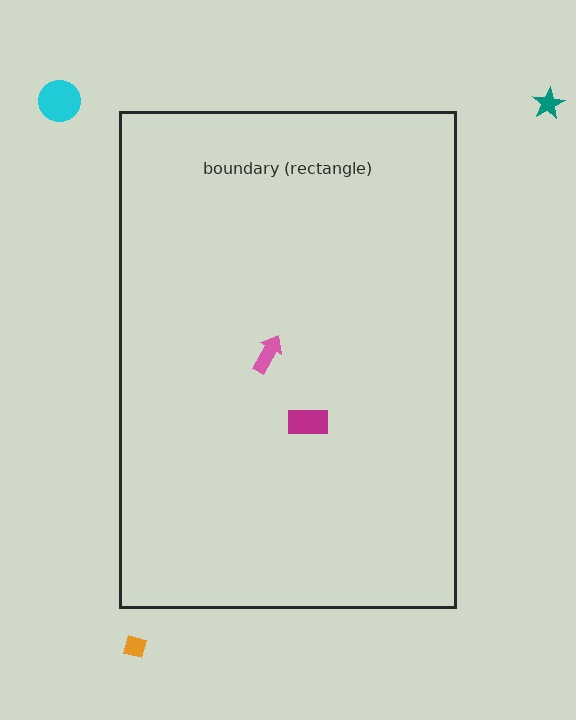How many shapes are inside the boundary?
2 inside, 3 outside.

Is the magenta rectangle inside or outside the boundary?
Inside.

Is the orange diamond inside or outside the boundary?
Outside.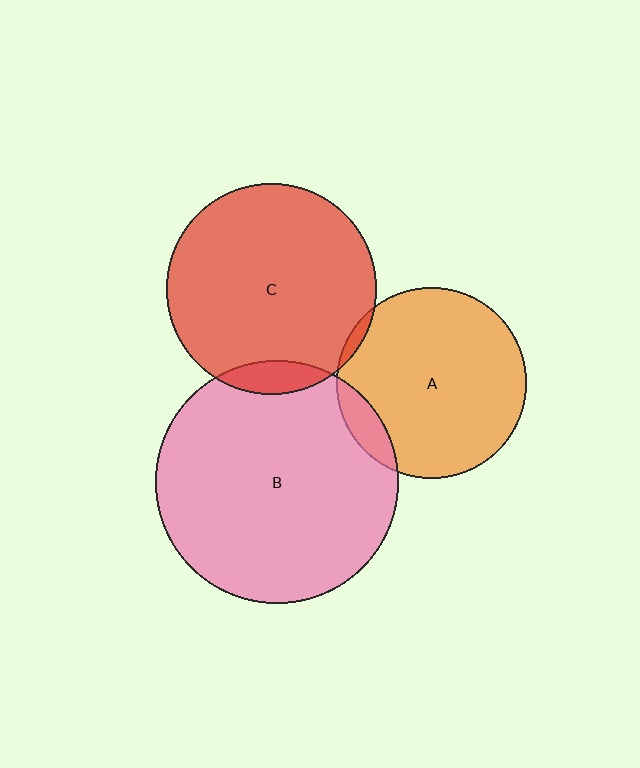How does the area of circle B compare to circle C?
Approximately 1.3 times.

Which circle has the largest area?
Circle B (pink).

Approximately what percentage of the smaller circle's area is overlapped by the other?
Approximately 10%.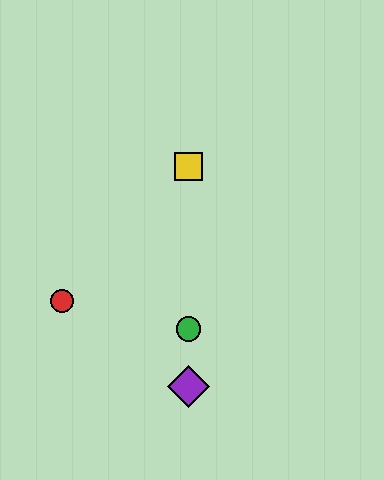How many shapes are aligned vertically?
4 shapes (the blue circle, the green circle, the yellow square, the purple diamond) are aligned vertically.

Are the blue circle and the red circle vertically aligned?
No, the blue circle is at x≈189 and the red circle is at x≈62.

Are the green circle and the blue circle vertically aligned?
Yes, both are at x≈189.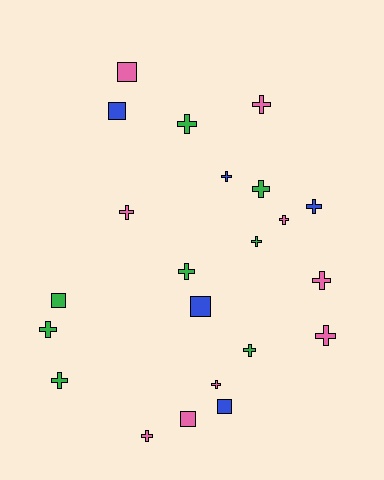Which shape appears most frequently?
Cross, with 16 objects.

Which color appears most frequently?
Pink, with 9 objects.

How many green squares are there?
There is 1 green square.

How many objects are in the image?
There are 22 objects.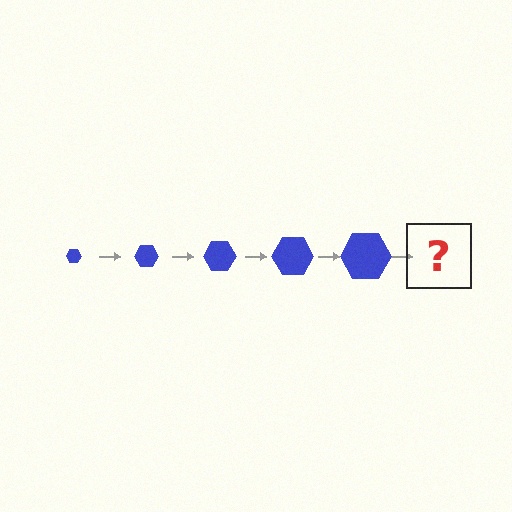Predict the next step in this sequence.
The next step is a blue hexagon, larger than the previous one.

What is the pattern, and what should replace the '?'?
The pattern is that the hexagon gets progressively larger each step. The '?' should be a blue hexagon, larger than the previous one.